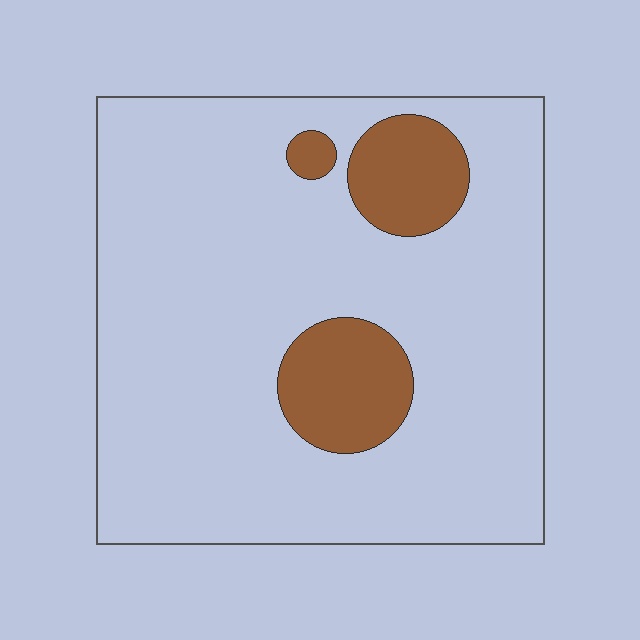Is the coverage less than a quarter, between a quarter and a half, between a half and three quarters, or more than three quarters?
Less than a quarter.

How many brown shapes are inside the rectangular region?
3.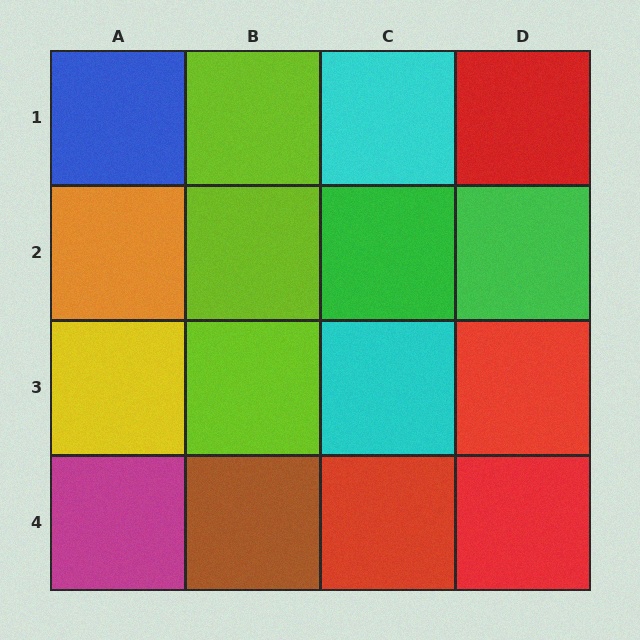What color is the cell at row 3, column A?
Yellow.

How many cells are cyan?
2 cells are cyan.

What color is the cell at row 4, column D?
Red.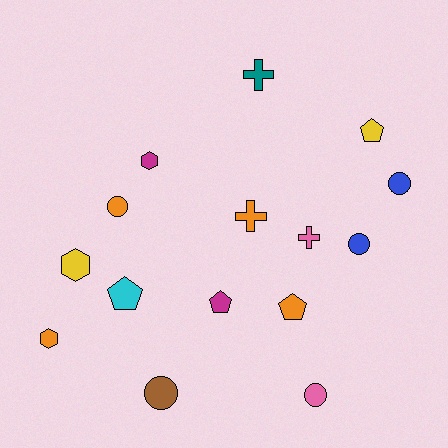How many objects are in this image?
There are 15 objects.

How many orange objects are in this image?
There are 4 orange objects.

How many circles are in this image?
There are 5 circles.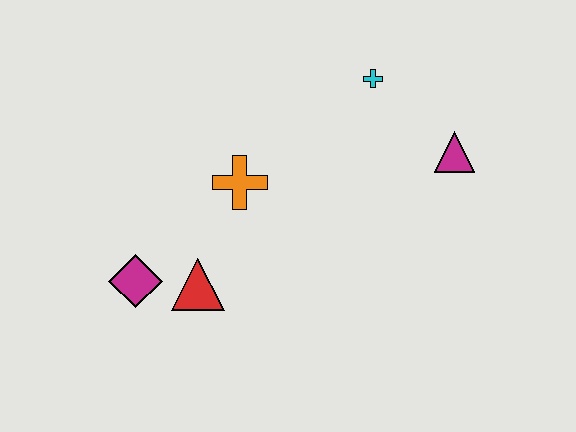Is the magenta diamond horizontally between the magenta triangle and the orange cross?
No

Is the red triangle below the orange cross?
Yes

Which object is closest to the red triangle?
The magenta diamond is closest to the red triangle.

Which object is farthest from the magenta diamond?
The magenta triangle is farthest from the magenta diamond.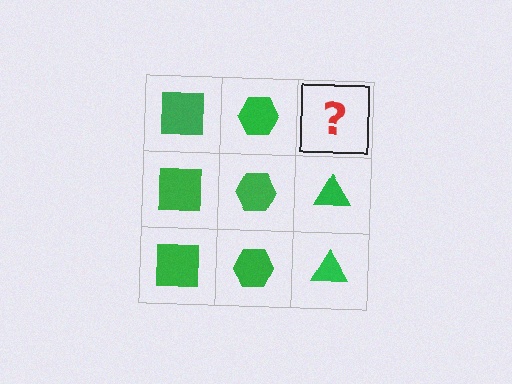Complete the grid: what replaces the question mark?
The question mark should be replaced with a green triangle.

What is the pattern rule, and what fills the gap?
The rule is that each column has a consistent shape. The gap should be filled with a green triangle.